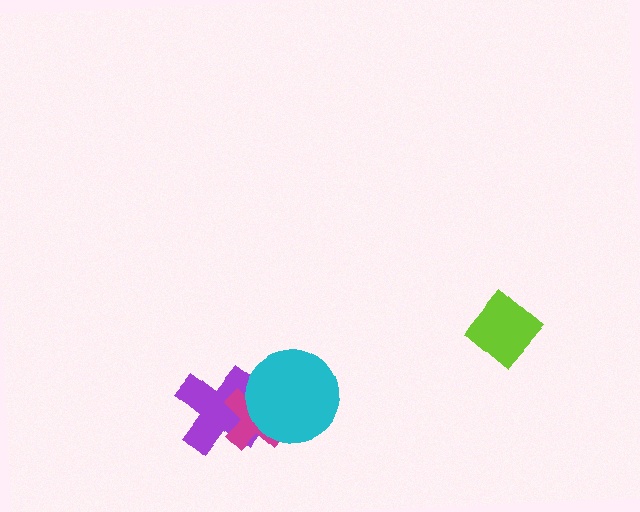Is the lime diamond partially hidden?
No, no other shape covers it.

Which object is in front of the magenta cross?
The cyan circle is in front of the magenta cross.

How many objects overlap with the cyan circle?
2 objects overlap with the cyan circle.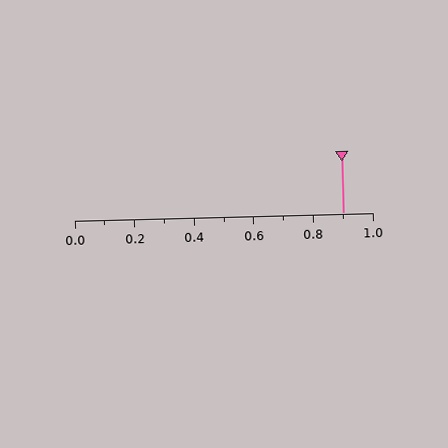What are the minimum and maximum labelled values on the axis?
The axis runs from 0.0 to 1.0.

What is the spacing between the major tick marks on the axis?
The major ticks are spaced 0.2 apart.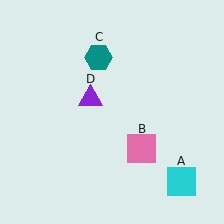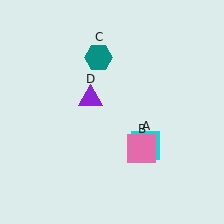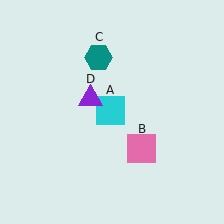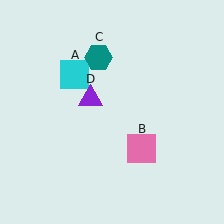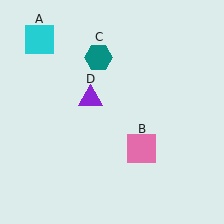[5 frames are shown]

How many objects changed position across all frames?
1 object changed position: cyan square (object A).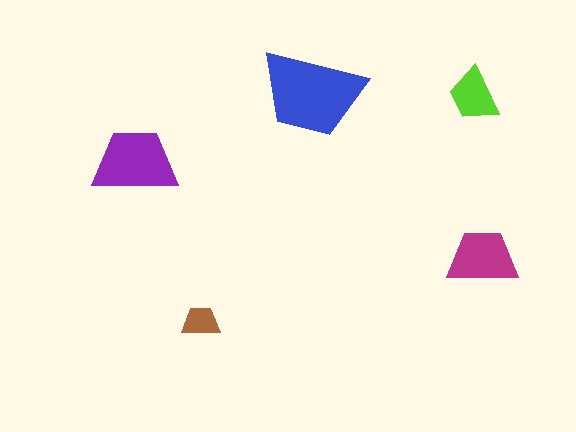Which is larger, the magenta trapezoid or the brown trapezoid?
The magenta one.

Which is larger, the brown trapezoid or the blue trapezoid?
The blue one.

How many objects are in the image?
There are 5 objects in the image.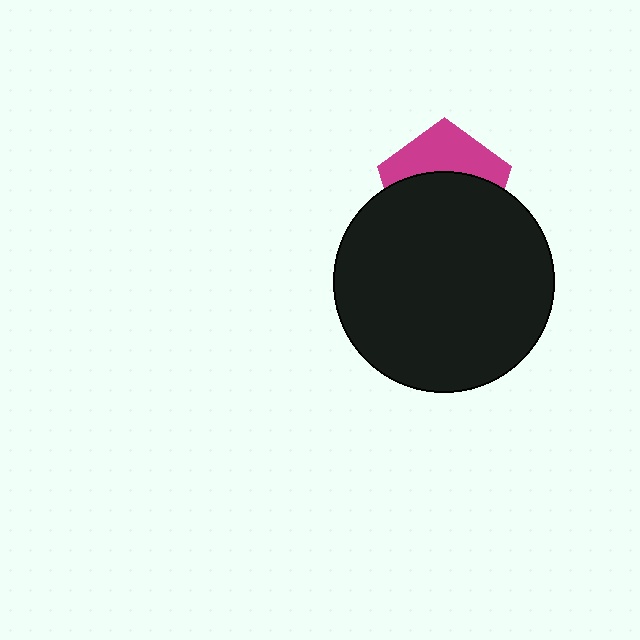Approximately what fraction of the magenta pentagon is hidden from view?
Roughly 61% of the magenta pentagon is hidden behind the black circle.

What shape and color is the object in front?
The object in front is a black circle.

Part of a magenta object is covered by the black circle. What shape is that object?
It is a pentagon.